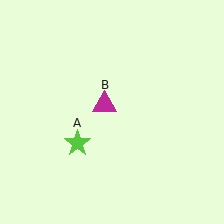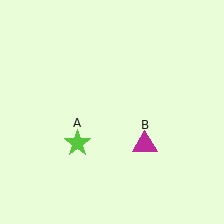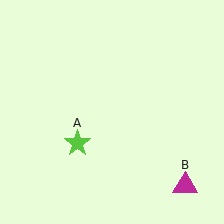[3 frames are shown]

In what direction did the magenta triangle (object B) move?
The magenta triangle (object B) moved down and to the right.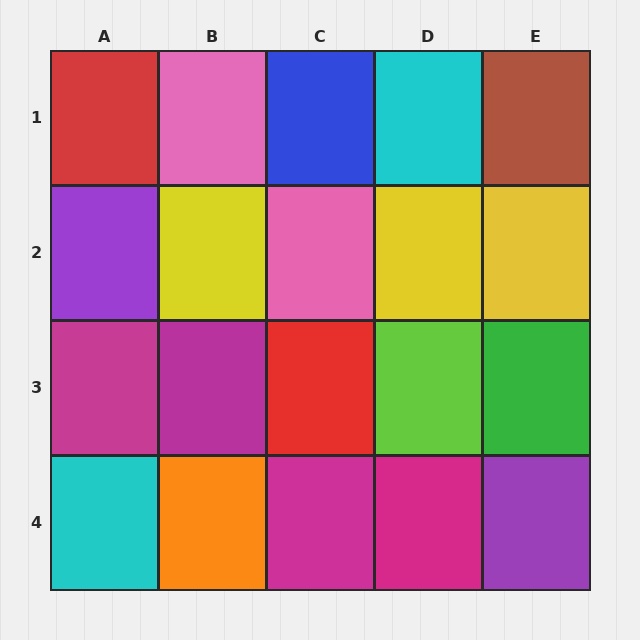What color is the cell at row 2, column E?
Yellow.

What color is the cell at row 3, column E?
Green.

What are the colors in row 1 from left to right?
Red, pink, blue, cyan, brown.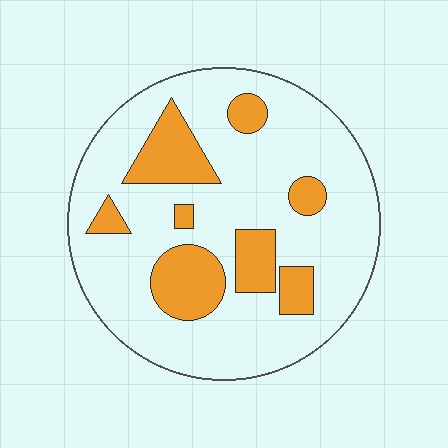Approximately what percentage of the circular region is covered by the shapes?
Approximately 20%.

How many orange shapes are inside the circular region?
8.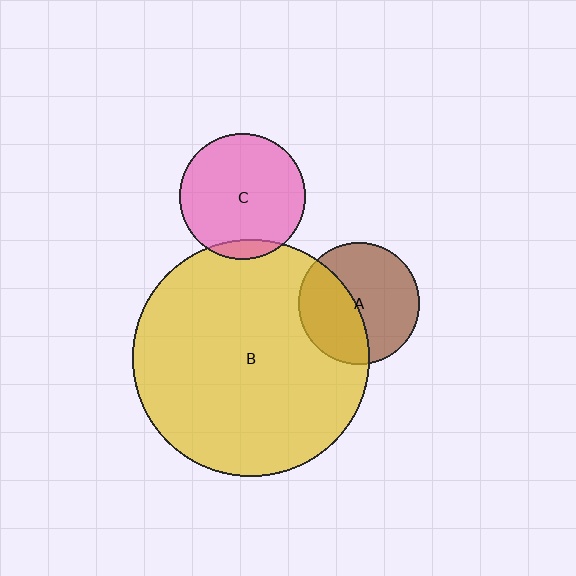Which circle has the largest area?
Circle B (yellow).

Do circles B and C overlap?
Yes.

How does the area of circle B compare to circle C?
Approximately 3.5 times.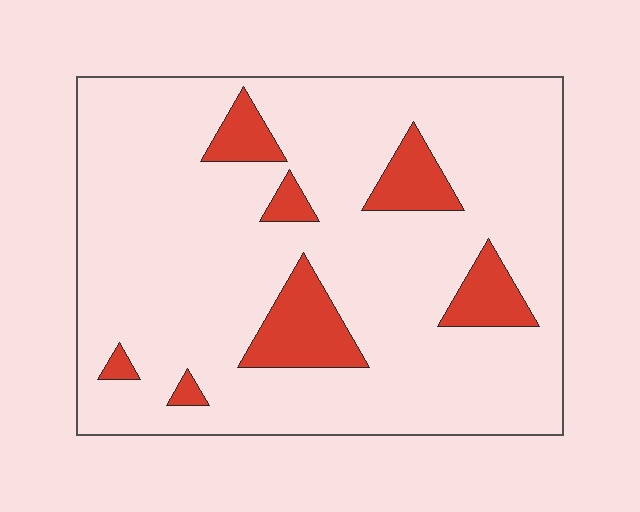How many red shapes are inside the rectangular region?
7.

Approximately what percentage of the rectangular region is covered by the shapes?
Approximately 15%.